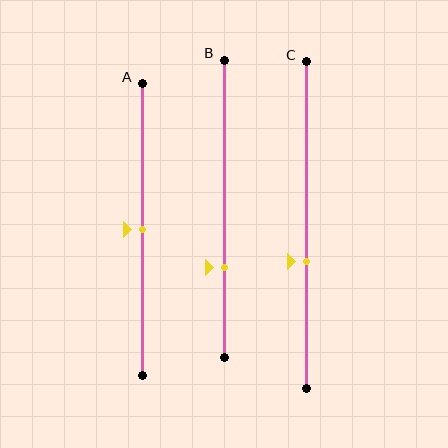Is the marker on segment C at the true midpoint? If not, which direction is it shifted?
No, the marker on segment C is shifted downward by about 11% of the segment length.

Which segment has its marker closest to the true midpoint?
Segment A has its marker closest to the true midpoint.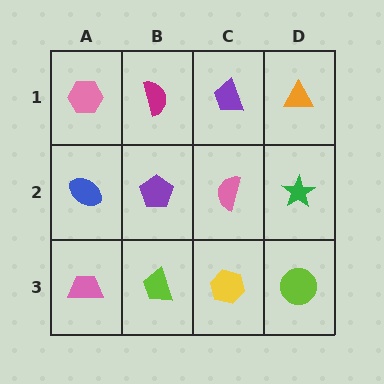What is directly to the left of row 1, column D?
A purple trapezoid.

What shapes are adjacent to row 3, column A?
A blue ellipse (row 2, column A), a lime trapezoid (row 3, column B).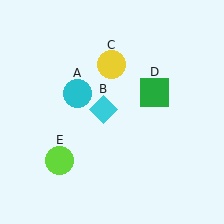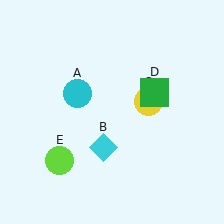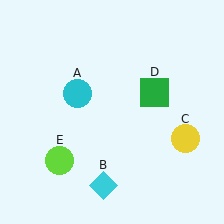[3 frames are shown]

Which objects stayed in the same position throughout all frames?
Cyan circle (object A) and green square (object D) and lime circle (object E) remained stationary.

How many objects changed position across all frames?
2 objects changed position: cyan diamond (object B), yellow circle (object C).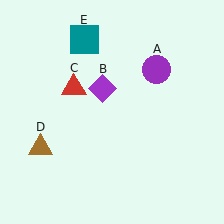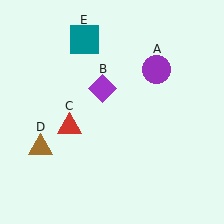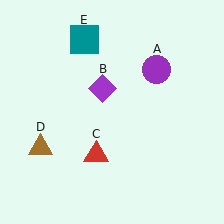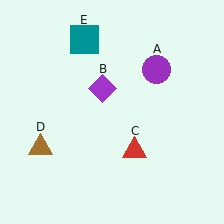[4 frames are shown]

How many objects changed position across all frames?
1 object changed position: red triangle (object C).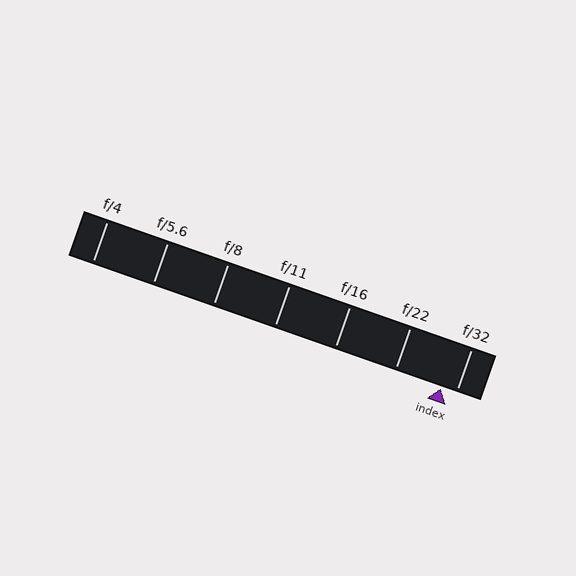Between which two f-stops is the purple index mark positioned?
The index mark is between f/22 and f/32.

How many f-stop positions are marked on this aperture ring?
There are 7 f-stop positions marked.